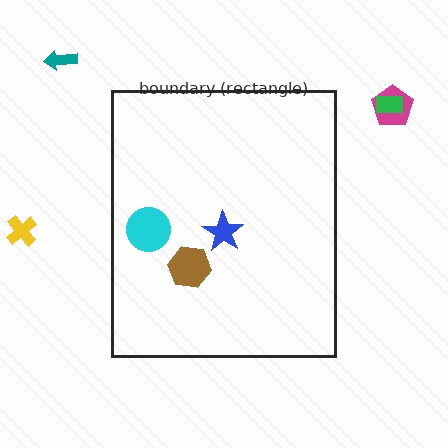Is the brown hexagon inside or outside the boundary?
Inside.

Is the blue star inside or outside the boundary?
Inside.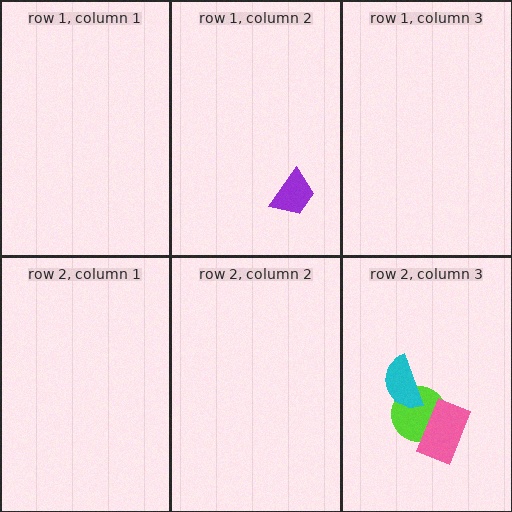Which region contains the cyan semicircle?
The row 2, column 3 region.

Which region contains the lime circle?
The row 2, column 3 region.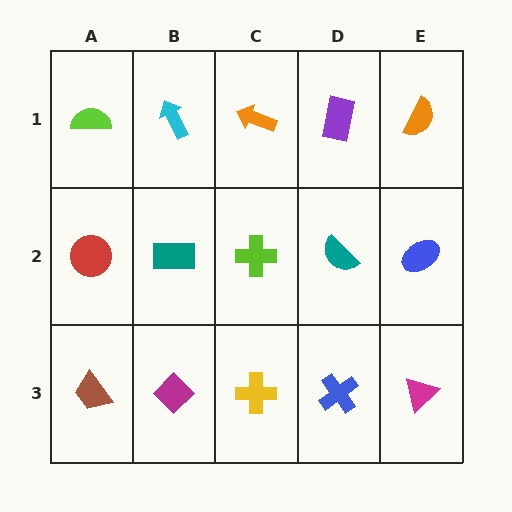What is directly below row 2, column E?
A magenta triangle.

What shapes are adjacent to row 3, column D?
A teal semicircle (row 2, column D), a yellow cross (row 3, column C), a magenta triangle (row 3, column E).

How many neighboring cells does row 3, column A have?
2.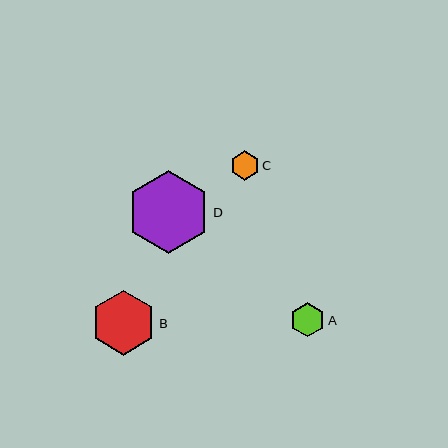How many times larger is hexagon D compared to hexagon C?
Hexagon D is approximately 2.8 times the size of hexagon C.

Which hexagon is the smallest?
Hexagon C is the smallest with a size of approximately 29 pixels.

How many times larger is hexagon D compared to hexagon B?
Hexagon D is approximately 1.3 times the size of hexagon B.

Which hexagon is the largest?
Hexagon D is the largest with a size of approximately 83 pixels.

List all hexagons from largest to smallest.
From largest to smallest: D, B, A, C.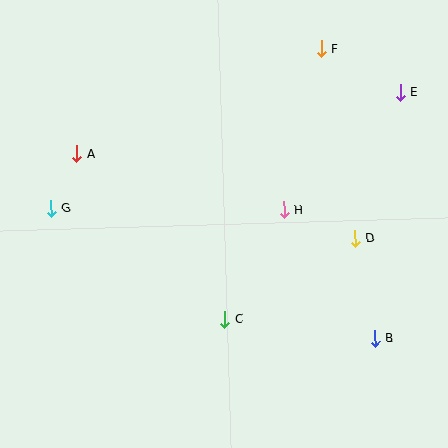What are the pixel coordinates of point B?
Point B is at (375, 339).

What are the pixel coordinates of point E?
Point E is at (400, 93).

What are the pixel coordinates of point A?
Point A is at (77, 154).